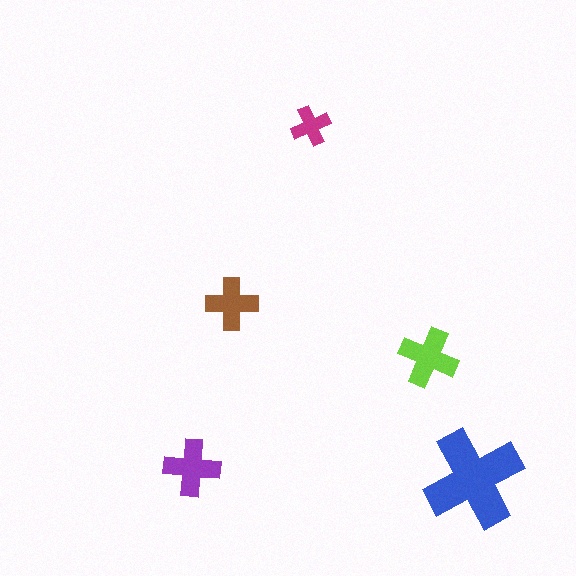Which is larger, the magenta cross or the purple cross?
The purple one.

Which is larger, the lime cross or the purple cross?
The lime one.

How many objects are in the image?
There are 5 objects in the image.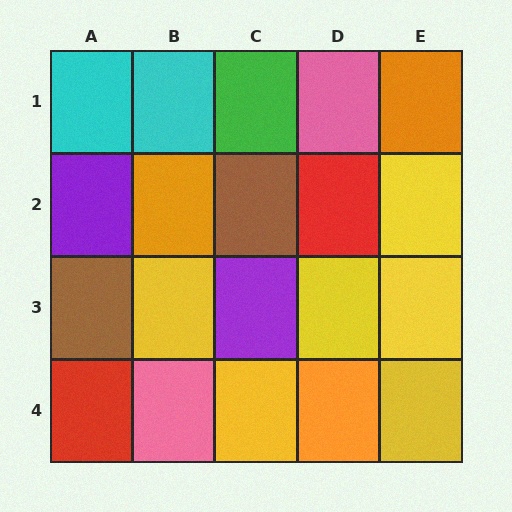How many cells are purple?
2 cells are purple.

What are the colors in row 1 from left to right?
Cyan, cyan, green, pink, orange.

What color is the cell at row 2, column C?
Brown.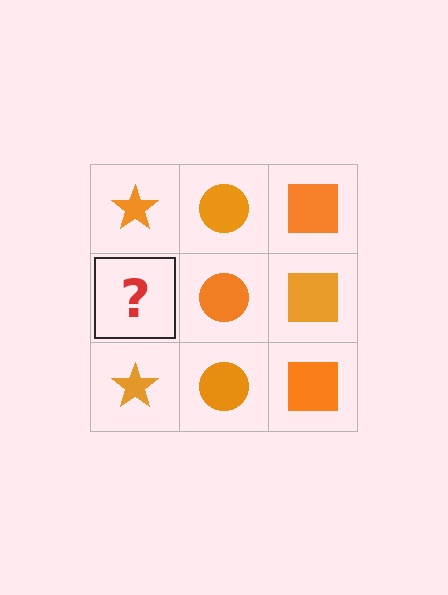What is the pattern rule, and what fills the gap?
The rule is that each column has a consistent shape. The gap should be filled with an orange star.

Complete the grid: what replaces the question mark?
The question mark should be replaced with an orange star.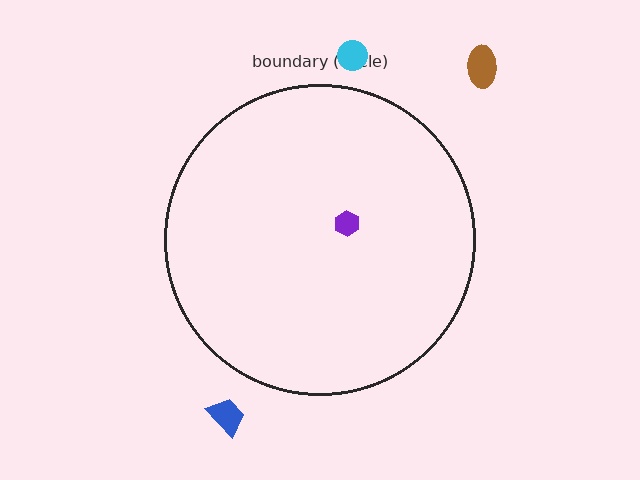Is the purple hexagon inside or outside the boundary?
Inside.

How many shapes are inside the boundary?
1 inside, 3 outside.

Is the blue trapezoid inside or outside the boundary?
Outside.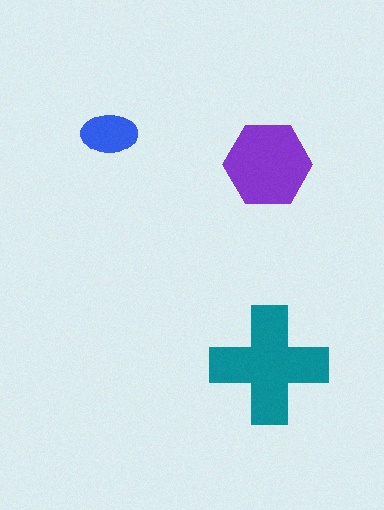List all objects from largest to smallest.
The teal cross, the purple hexagon, the blue ellipse.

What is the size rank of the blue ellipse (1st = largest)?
3rd.